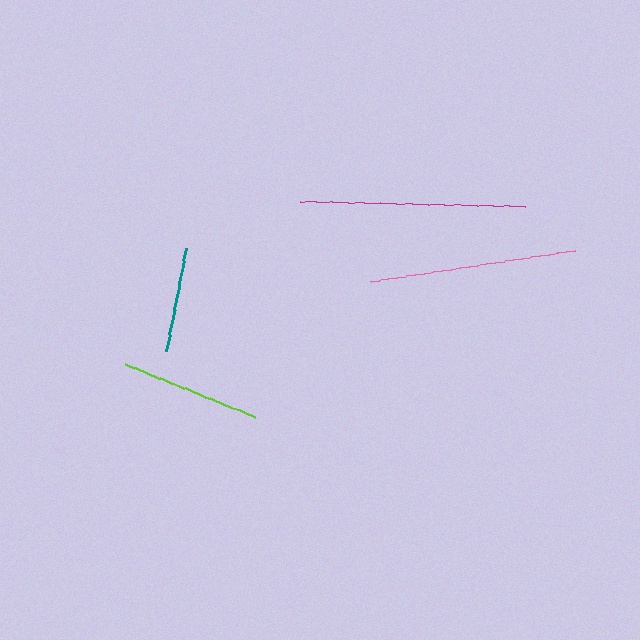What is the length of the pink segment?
The pink segment is approximately 207 pixels long.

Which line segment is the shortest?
The teal line is the shortest at approximately 104 pixels.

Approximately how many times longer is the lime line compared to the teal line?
The lime line is approximately 1.3 times the length of the teal line.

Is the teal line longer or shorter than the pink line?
The pink line is longer than the teal line.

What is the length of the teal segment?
The teal segment is approximately 104 pixels long.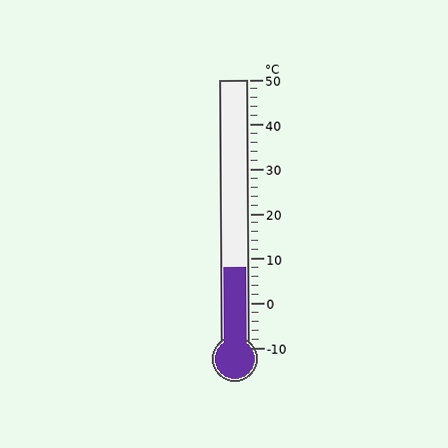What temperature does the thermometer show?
The thermometer shows approximately 8°C.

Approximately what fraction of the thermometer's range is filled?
The thermometer is filled to approximately 30% of its range.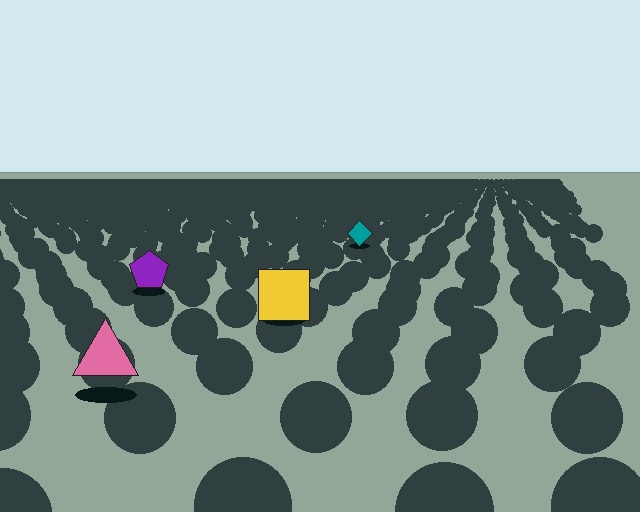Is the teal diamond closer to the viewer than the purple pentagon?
No. The purple pentagon is closer — you can tell from the texture gradient: the ground texture is coarser near it.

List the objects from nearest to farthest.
From nearest to farthest: the pink triangle, the yellow square, the purple pentagon, the teal diamond.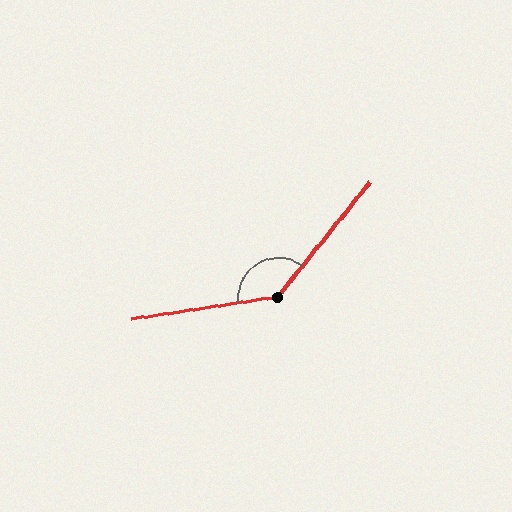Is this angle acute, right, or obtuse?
It is obtuse.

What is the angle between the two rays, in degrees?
Approximately 137 degrees.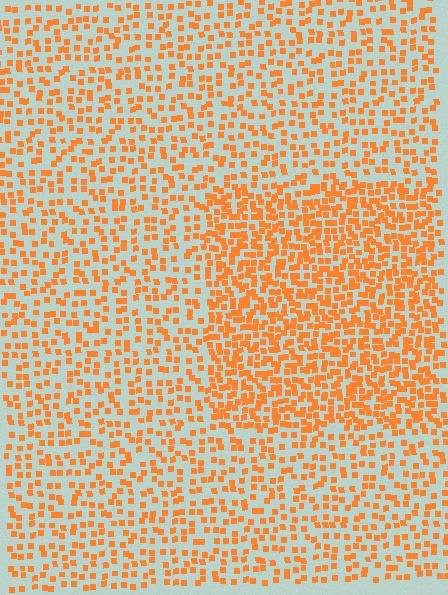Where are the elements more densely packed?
The elements are more densely packed inside the rectangle boundary.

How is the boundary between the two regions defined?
The boundary is defined by a change in element density (approximately 1.9x ratio). All elements are the same color, size, and shape.